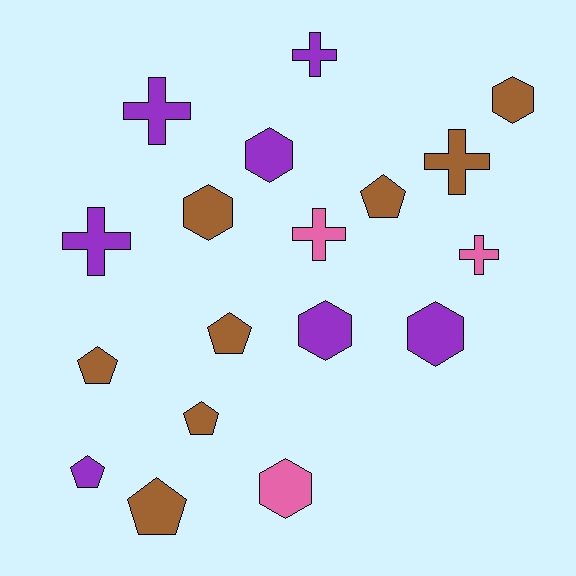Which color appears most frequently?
Brown, with 8 objects.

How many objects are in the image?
There are 18 objects.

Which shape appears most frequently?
Pentagon, with 6 objects.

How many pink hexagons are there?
There is 1 pink hexagon.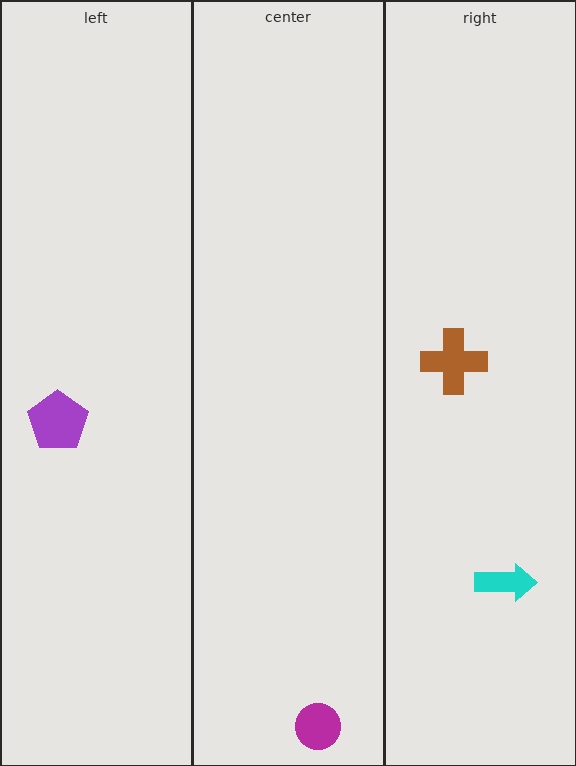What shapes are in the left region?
The purple pentagon.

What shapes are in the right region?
The cyan arrow, the brown cross.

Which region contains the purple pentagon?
The left region.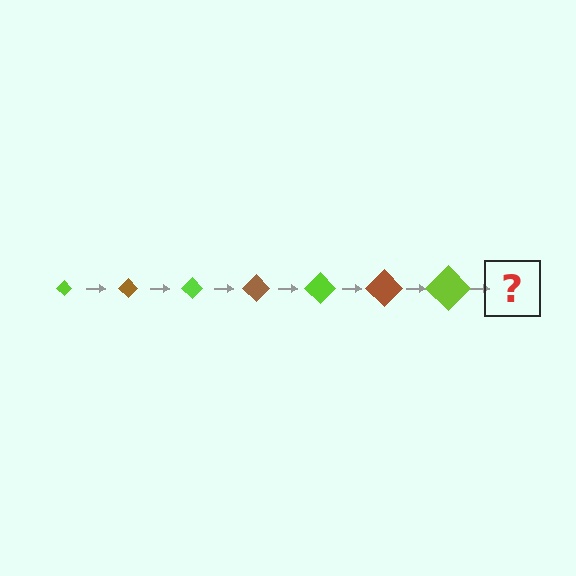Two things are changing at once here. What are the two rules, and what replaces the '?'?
The two rules are that the diamond grows larger each step and the color cycles through lime and brown. The '?' should be a brown diamond, larger than the previous one.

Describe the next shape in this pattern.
It should be a brown diamond, larger than the previous one.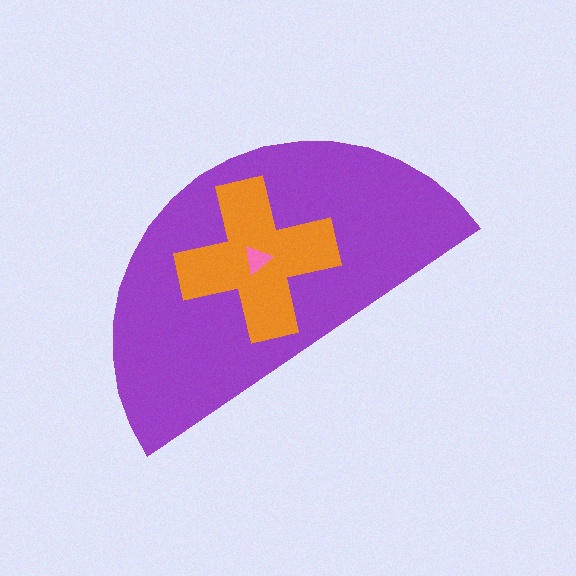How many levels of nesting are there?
3.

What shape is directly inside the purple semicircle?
The orange cross.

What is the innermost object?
The pink triangle.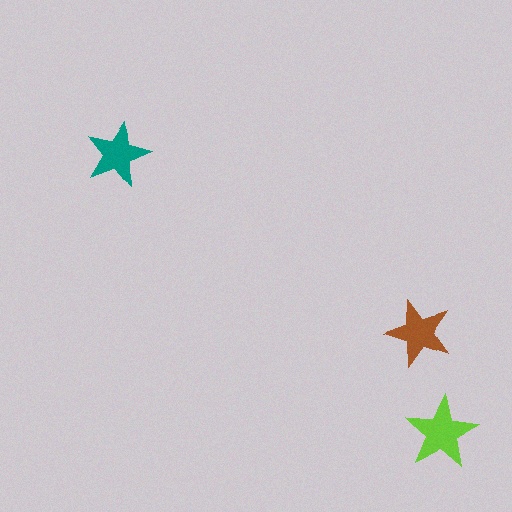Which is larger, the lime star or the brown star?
The lime one.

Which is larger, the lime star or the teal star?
The lime one.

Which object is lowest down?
The lime star is bottommost.